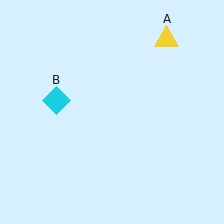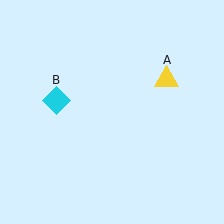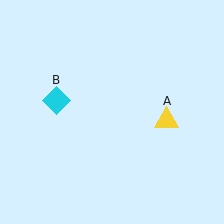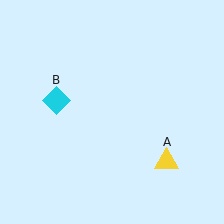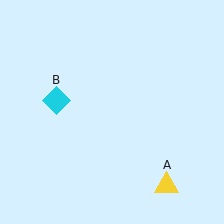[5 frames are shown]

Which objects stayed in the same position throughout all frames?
Cyan diamond (object B) remained stationary.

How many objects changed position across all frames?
1 object changed position: yellow triangle (object A).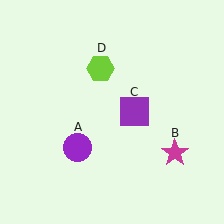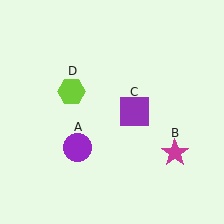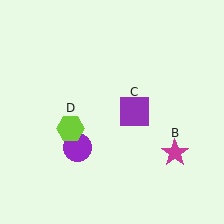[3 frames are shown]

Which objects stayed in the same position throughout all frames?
Purple circle (object A) and magenta star (object B) and purple square (object C) remained stationary.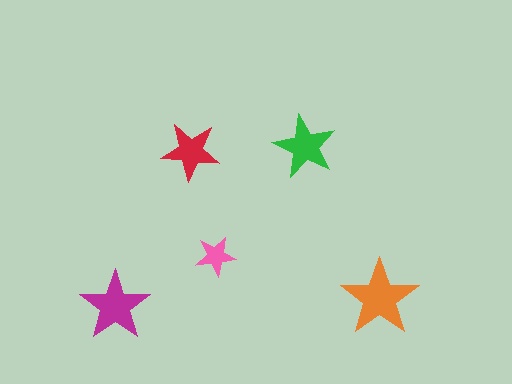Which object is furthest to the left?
The magenta star is leftmost.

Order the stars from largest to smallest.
the orange one, the magenta one, the green one, the red one, the pink one.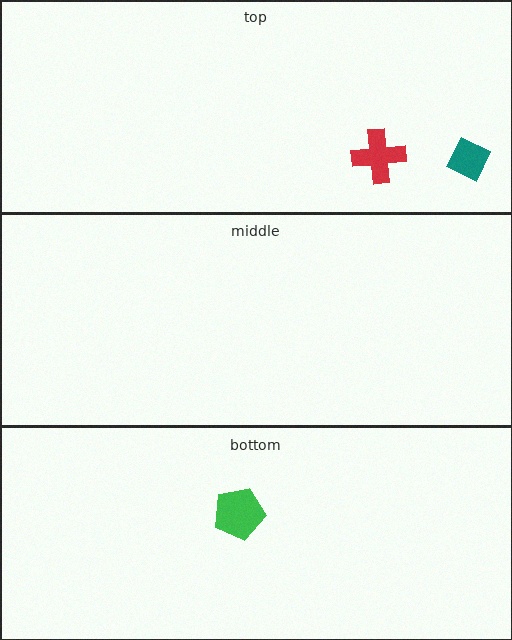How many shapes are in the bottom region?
1.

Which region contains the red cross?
The top region.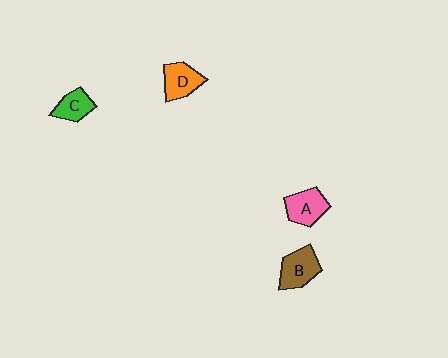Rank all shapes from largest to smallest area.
From largest to smallest: B (brown), A (pink), D (orange), C (green).